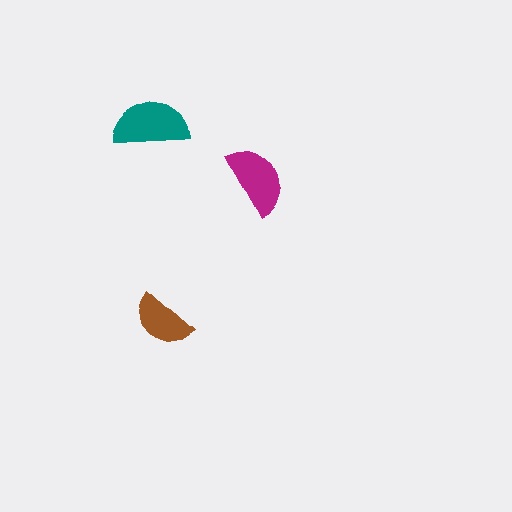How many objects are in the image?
There are 3 objects in the image.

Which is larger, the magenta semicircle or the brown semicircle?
The magenta one.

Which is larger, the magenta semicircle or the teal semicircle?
The teal one.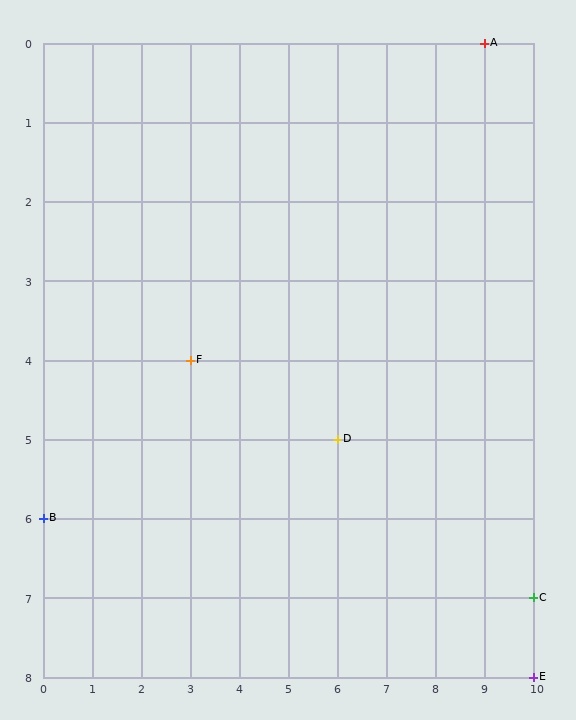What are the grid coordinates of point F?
Point F is at grid coordinates (3, 4).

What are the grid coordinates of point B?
Point B is at grid coordinates (0, 6).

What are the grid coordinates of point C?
Point C is at grid coordinates (10, 7).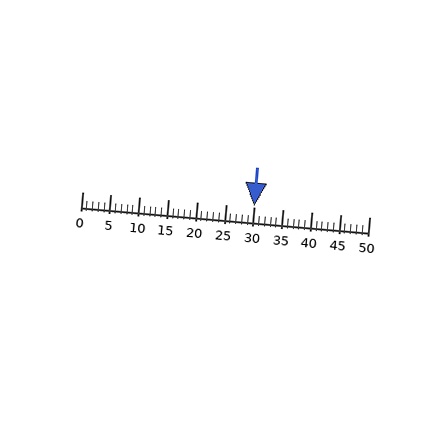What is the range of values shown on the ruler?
The ruler shows values from 0 to 50.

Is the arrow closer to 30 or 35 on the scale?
The arrow is closer to 30.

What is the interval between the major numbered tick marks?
The major tick marks are spaced 5 units apart.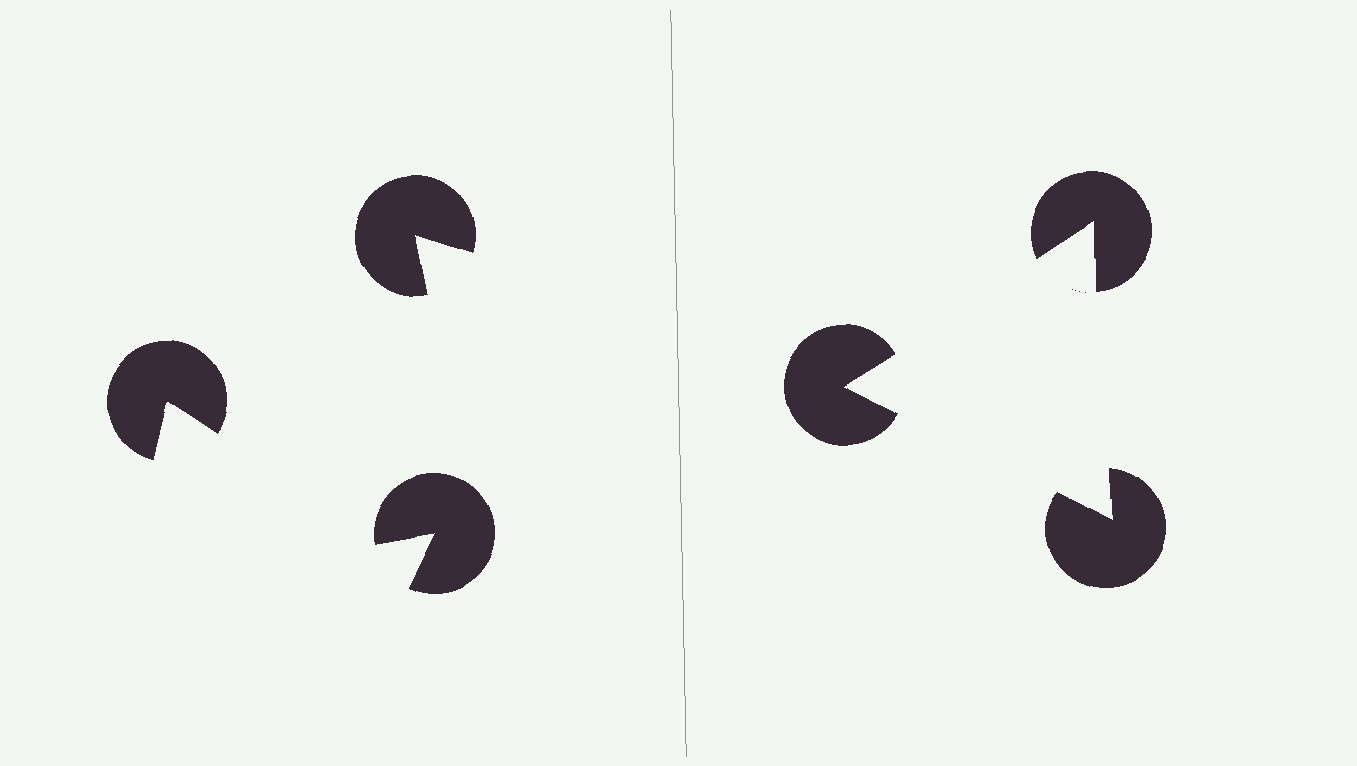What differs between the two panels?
The pac-man discs are positioned identically on both sides; only the wedge orientations differ. On the right they align to a triangle; on the left they are misaligned.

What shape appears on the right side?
An illusory triangle.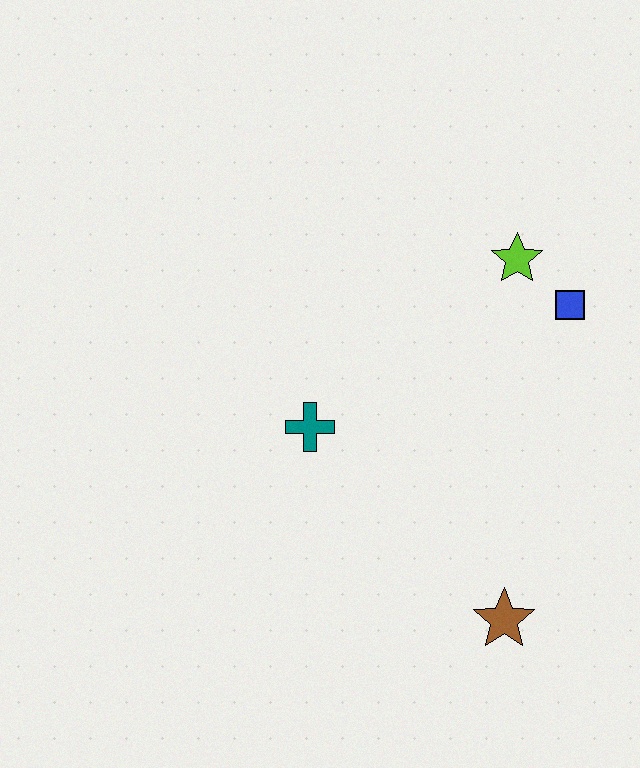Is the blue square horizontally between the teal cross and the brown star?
No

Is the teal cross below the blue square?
Yes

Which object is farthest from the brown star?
The lime star is farthest from the brown star.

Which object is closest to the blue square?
The lime star is closest to the blue square.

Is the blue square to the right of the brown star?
Yes